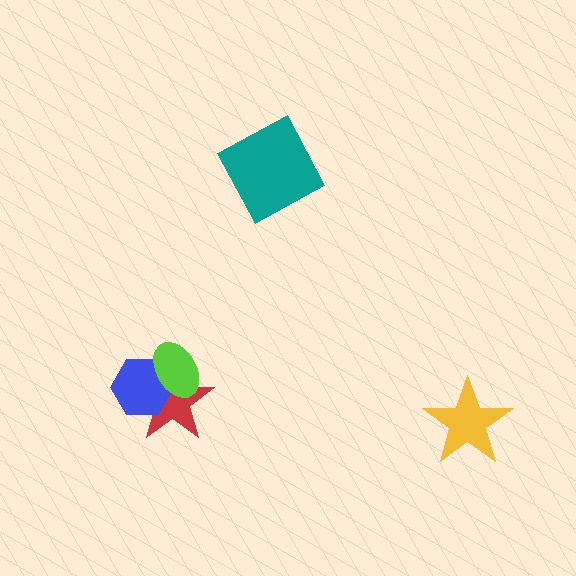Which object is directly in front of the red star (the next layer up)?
The blue hexagon is directly in front of the red star.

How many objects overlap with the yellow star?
0 objects overlap with the yellow star.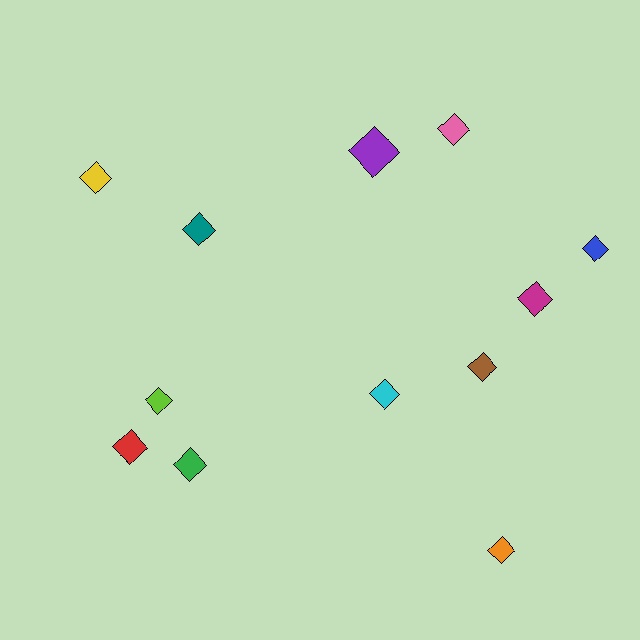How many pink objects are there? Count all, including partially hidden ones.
There is 1 pink object.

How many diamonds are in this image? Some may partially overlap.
There are 12 diamonds.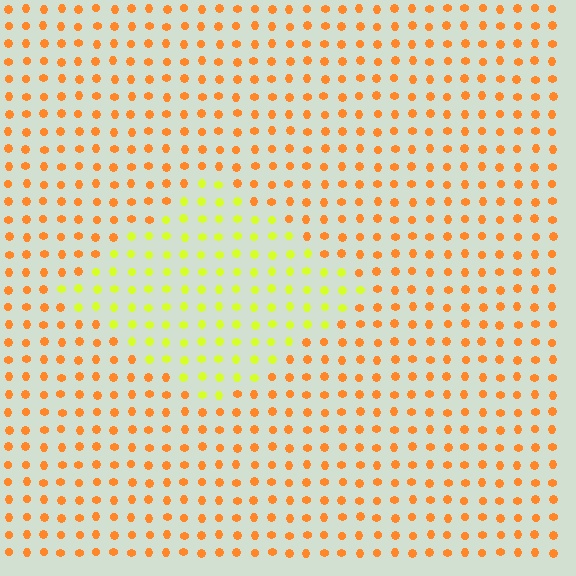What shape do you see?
I see a diamond.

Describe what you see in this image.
The image is filled with small orange elements in a uniform arrangement. A diamond-shaped region is visible where the elements are tinted to a slightly different hue, forming a subtle color boundary.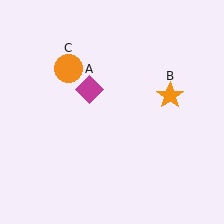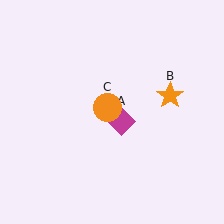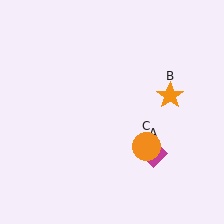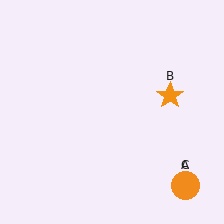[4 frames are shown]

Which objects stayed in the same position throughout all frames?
Orange star (object B) remained stationary.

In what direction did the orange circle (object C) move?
The orange circle (object C) moved down and to the right.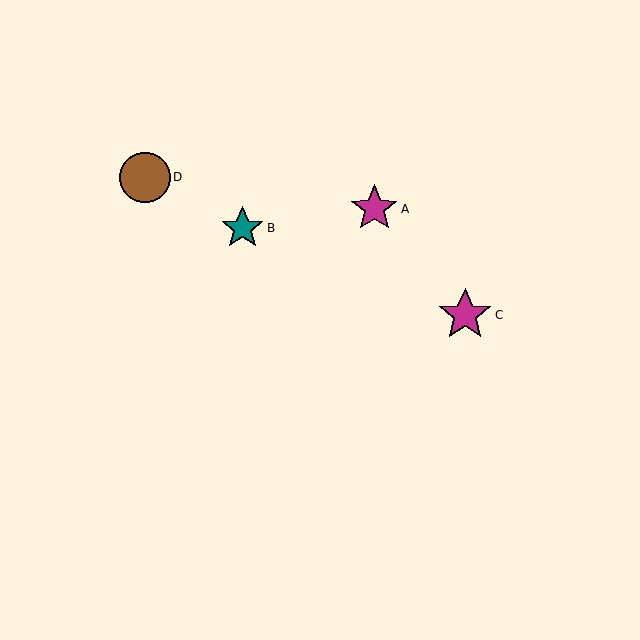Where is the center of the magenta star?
The center of the magenta star is at (374, 209).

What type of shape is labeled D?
Shape D is a brown circle.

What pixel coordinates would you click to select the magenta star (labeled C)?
Click at (465, 315) to select the magenta star C.